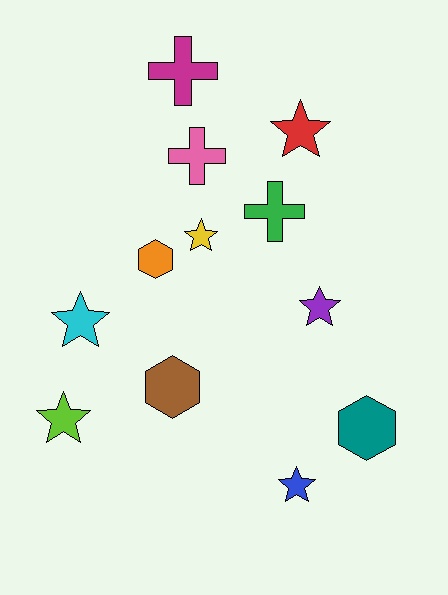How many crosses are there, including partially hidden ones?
There are 3 crosses.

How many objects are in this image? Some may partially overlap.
There are 12 objects.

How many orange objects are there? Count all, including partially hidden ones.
There is 1 orange object.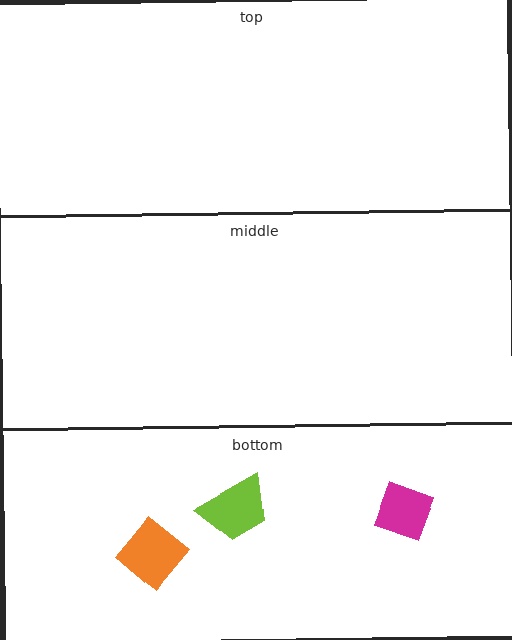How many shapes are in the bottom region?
3.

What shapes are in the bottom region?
The orange diamond, the lime trapezoid, the magenta square.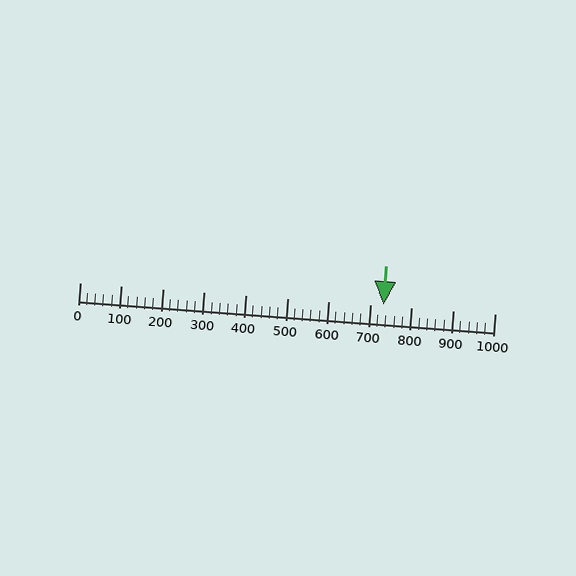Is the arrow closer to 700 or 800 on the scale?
The arrow is closer to 700.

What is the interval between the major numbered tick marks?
The major tick marks are spaced 100 units apart.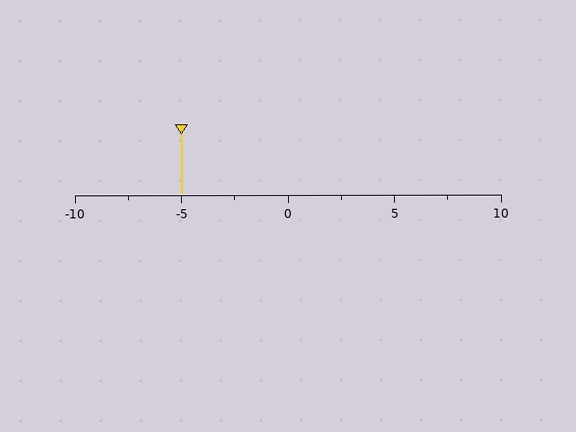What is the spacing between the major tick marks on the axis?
The major ticks are spaced 5 apart.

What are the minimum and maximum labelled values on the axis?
The axis runs from -10 to 10.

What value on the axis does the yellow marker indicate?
The marker indicates approximately -5.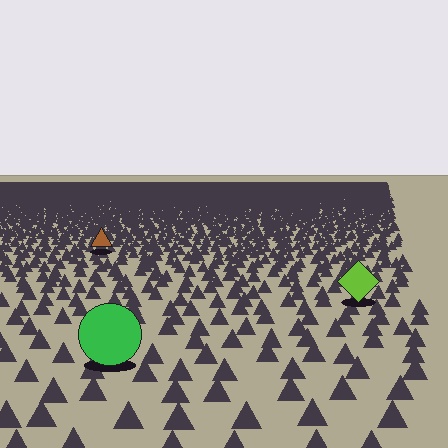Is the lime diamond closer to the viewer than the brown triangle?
Yes. The lime diamond is closer — you can tell from the texture gradient: the ground texture is coarser near it.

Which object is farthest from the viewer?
The brown triangle is farthest from the viewer. It appears smaller and the ground texture around it is denser.